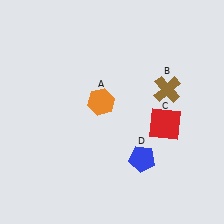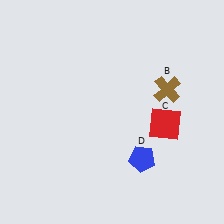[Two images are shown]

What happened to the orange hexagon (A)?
The orange hexagon (A) was removed in Image 2. It was in the top-left area of Image 1.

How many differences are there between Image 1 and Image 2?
There is 1 difference between the two images.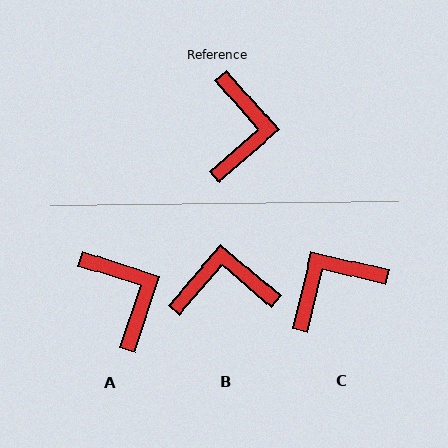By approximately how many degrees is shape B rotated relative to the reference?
Approximately 98 degrees counter-clockwise.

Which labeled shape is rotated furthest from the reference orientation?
C, about 125 degrees away.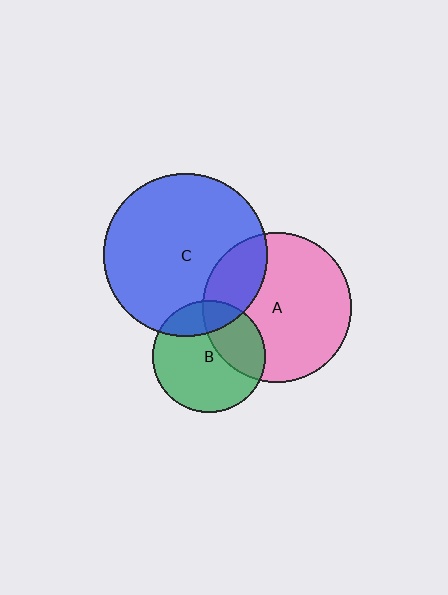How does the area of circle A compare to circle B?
Approximately 1.8 times.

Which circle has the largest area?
Circle C (blue).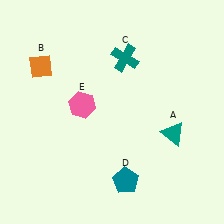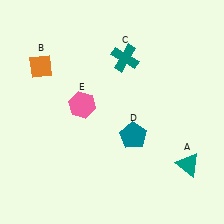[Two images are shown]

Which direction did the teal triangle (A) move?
The teal triangle (A) moved down.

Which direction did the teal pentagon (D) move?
The teal pentagon (D) moved up.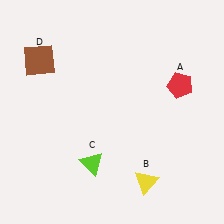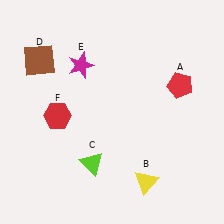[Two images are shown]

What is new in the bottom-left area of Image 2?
A red hexagon (F) was added in the bottom-left area of Image 2.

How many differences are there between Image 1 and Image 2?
There are 2 differences between the two images.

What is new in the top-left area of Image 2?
A magenta star (E) was added in the top-left area of Image 2.